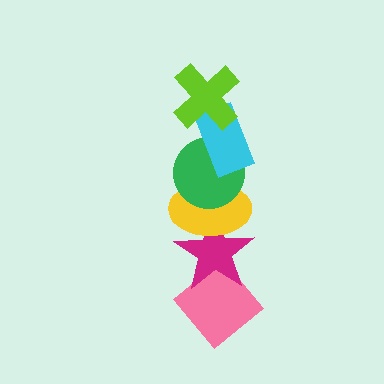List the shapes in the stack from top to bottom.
From top to bottom: the lime cross, the cyan rectangle, the green circle, the yellow ellipse, the magenta star, the pink diamond.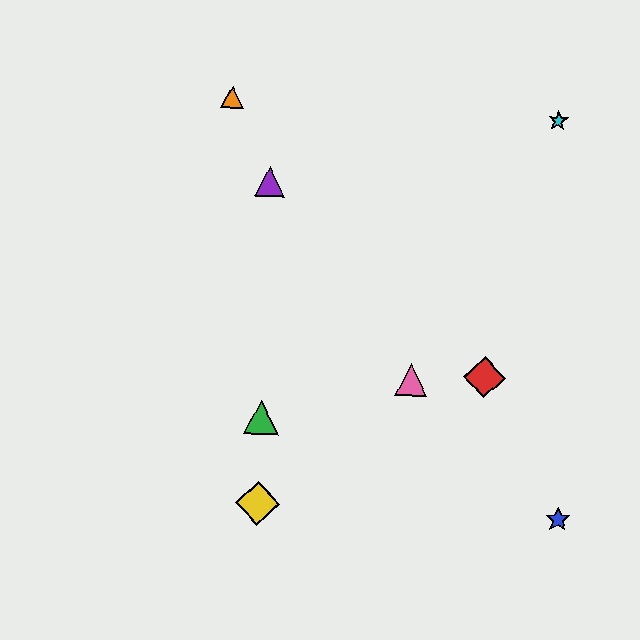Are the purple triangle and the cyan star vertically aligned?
No, the purple triangle is at x≈270 and the cyan star is at x≈558.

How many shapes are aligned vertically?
3 shapes (the green triangle, the yellow diamond, the purple triangle) are aligned vertically.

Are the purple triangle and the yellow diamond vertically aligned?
Yes, both are at x≈270.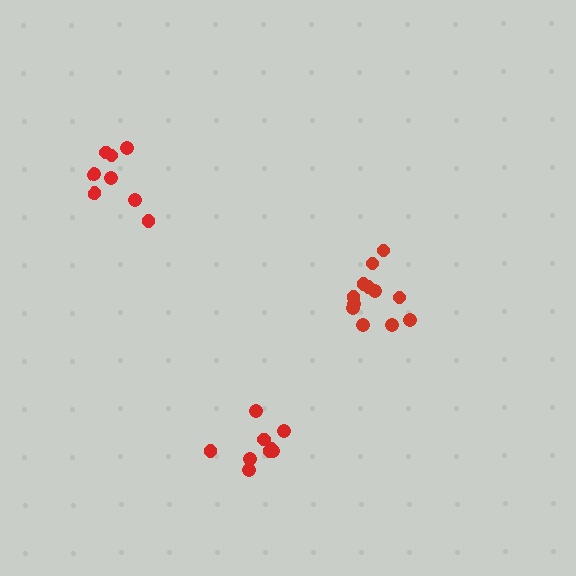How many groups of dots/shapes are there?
There are 3 groups.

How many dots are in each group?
Group 1: 9 dots, Group 2: 12 dots, Group 3: 8 dots (29 total).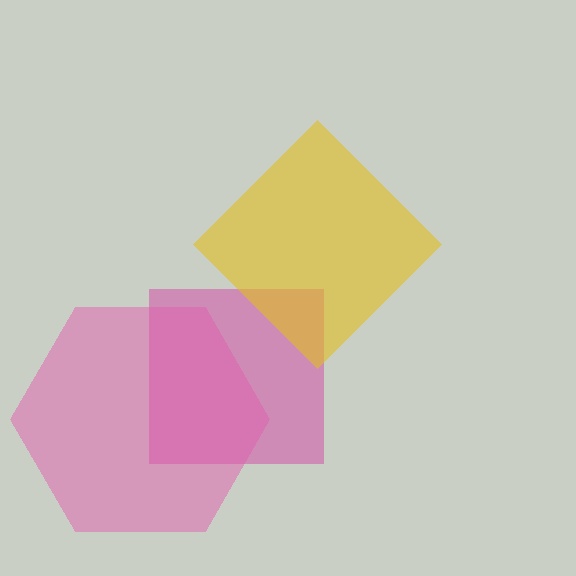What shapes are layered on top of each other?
The layered shapes are: a magenta square, a yellow diamond, a pink hexagon.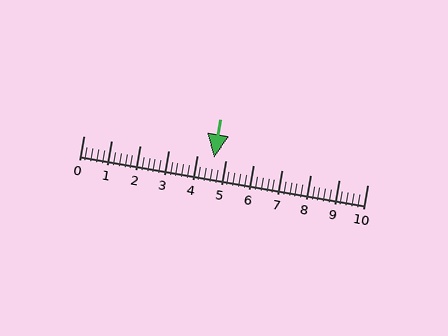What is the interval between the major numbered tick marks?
The major tick marks are spaced 1 units apart.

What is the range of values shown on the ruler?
The ruler shows values from 0 to 10.